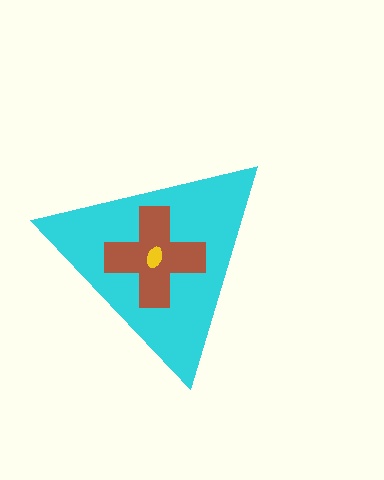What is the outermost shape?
The cyan triangle.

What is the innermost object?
The yellow ellipse.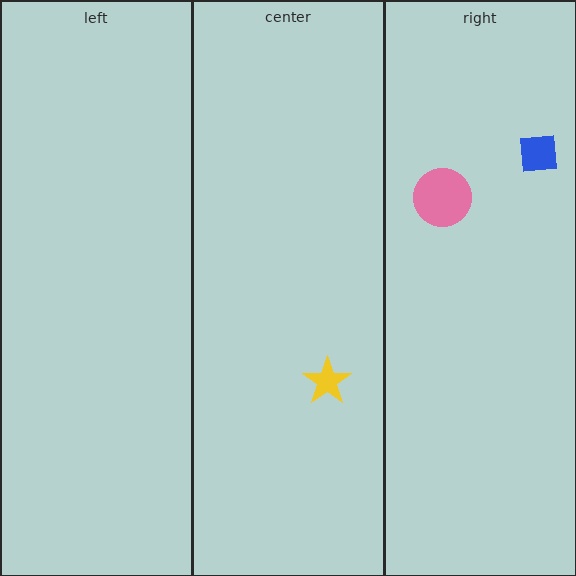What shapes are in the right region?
The pink circle, the blue square.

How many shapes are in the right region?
2.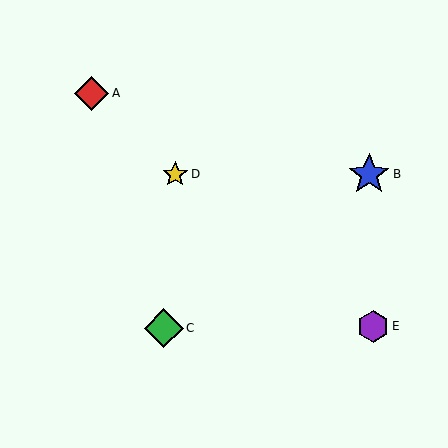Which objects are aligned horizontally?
Objects B, D are aligned horizontally.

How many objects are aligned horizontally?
2 objects (B, D) are aligned horizontally.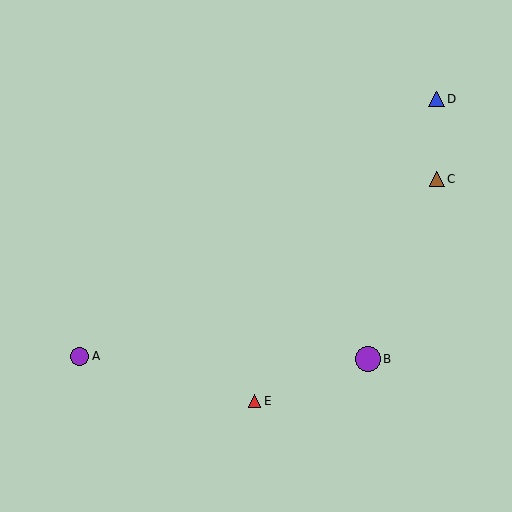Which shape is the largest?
The purple circle (labeled B) is the largest.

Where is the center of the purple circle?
The center of the purple circle is at (79, 356).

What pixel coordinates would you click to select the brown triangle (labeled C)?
Click at (437, 179) to select the brown triangle C.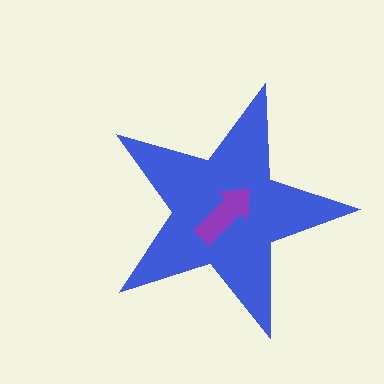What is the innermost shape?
The purple arrow.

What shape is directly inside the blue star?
The purple arrow.